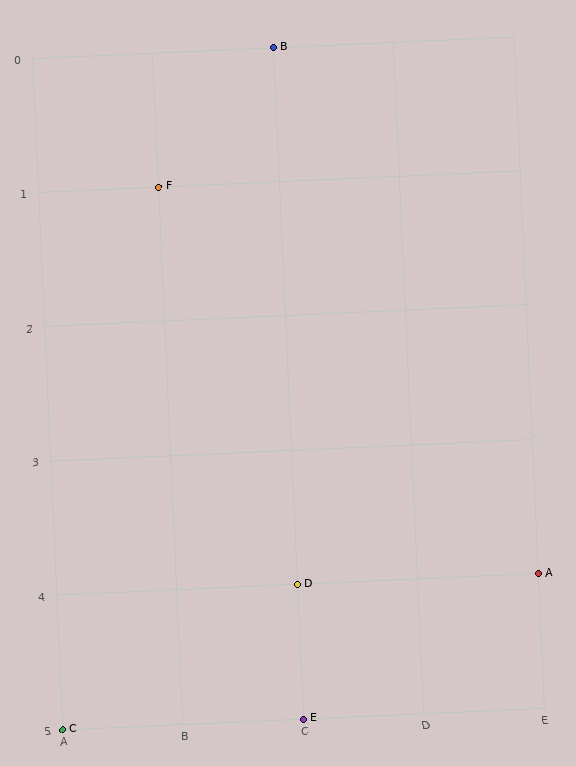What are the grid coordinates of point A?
Point A is at grid coordinates (E, 4).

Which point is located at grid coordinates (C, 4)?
Point D is at (C, 4).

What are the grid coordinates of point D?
Point D is at grid coordinates (C, 4).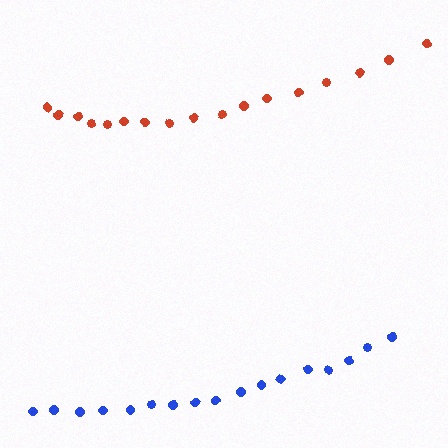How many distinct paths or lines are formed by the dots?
There are 2 distinct paths.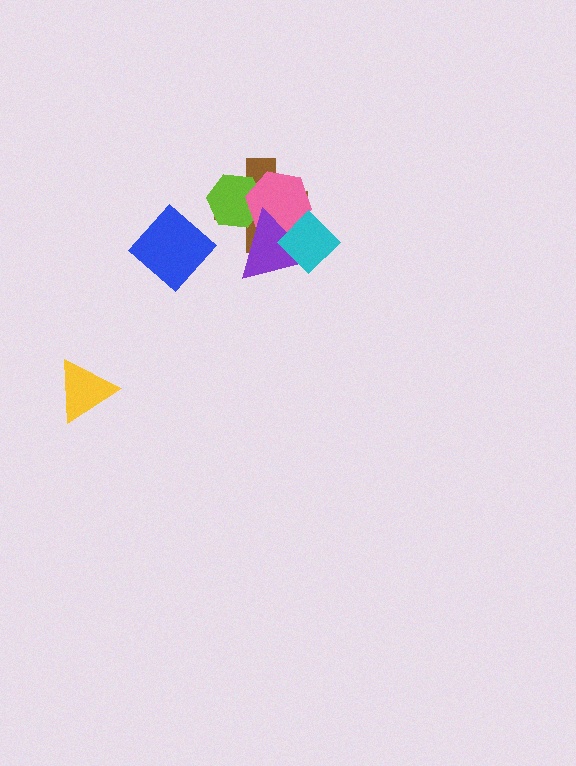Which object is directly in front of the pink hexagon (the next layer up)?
The purple triangle is directly in front of the pink hexagon.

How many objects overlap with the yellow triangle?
0 objects overlap with the yellow triangle.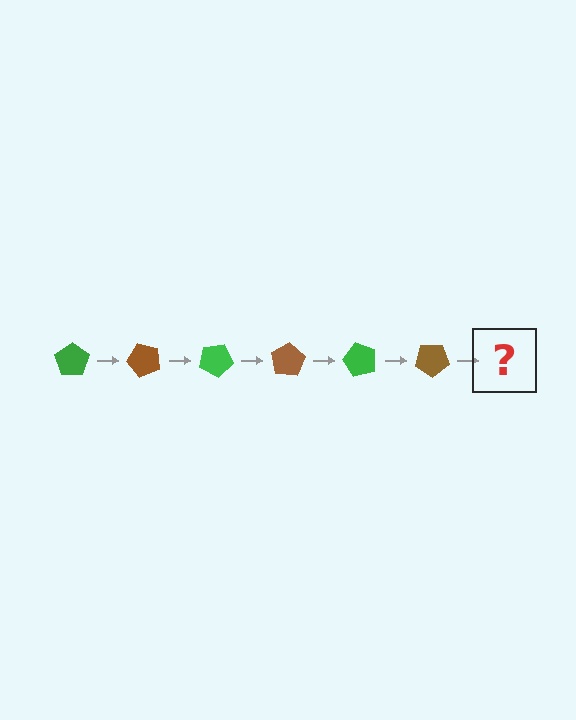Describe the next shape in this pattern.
It should be a green pentagon, rotated 300 degrees from the start.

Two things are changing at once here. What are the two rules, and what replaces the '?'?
The two rules are that it rotates 50 degrees each step and the color cycles through green and brown. The '?' should be a green pentagon, rotated 300 degrees from the start.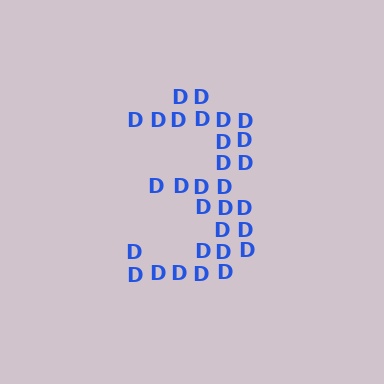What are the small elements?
The small elements are letter D's.